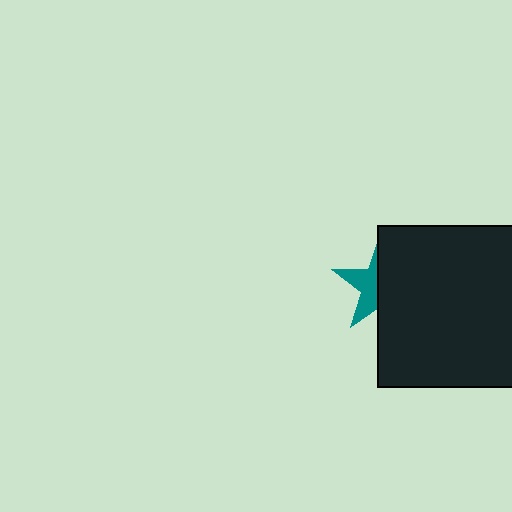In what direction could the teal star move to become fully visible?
The teal star could move left. That would shift it out from behind the black square entirely.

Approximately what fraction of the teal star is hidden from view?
Roughly 57% of the teal star is hidden behind the black square.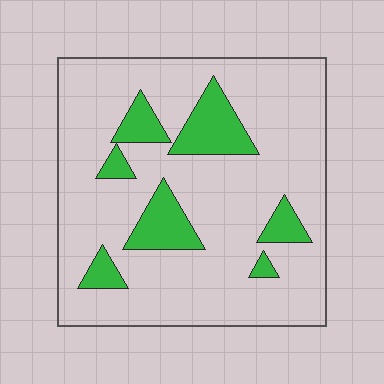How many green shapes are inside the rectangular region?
7.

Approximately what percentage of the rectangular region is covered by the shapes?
Approximately 15%.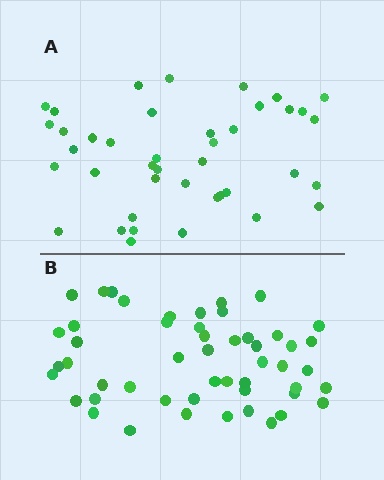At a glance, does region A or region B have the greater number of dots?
Region B (the bottom region) has more dots.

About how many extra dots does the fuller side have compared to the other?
Region B has roughly 10 or so more dots than region A.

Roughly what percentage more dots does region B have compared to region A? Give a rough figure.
About 25% more.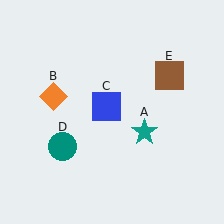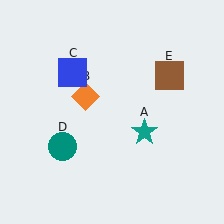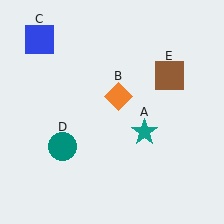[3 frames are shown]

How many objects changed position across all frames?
2 objects changed position: orange diamond (object B), blue square (object C).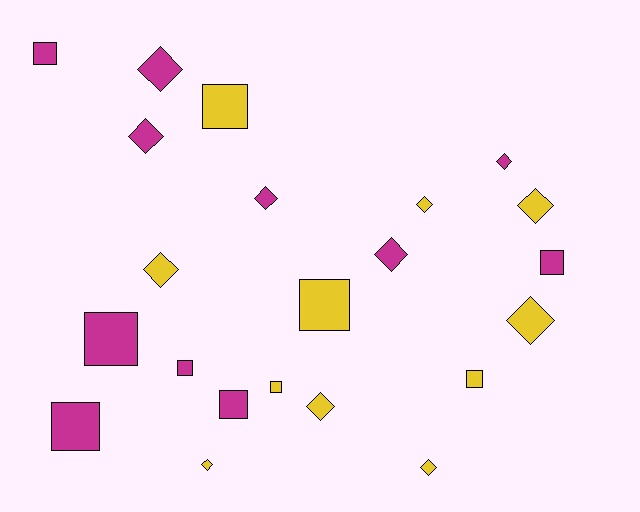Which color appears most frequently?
Magenta, with 11 objects.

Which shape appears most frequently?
Diamond, with 12 objects.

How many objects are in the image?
There are 22 objects.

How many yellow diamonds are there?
There are 7 yellow diamonds.